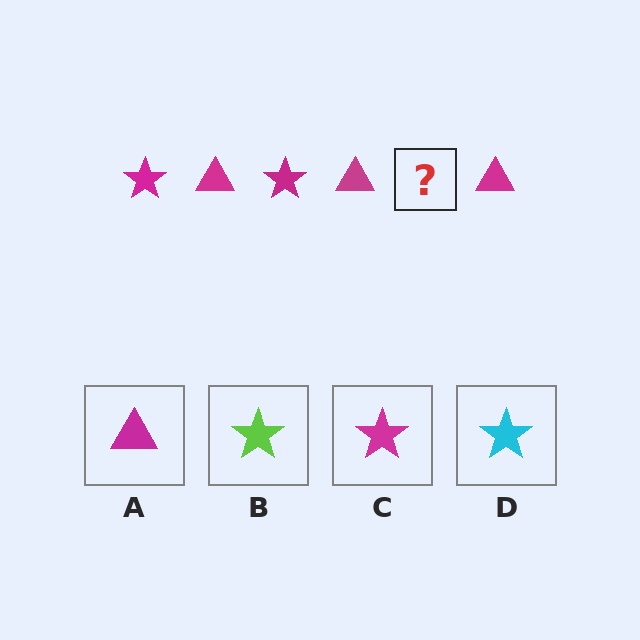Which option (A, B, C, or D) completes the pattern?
C.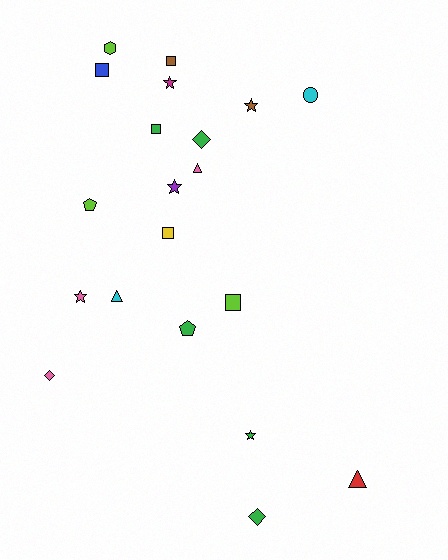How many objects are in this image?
There are 20 objects.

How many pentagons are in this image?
There are 2 pentagons.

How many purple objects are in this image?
There is 1 purple object.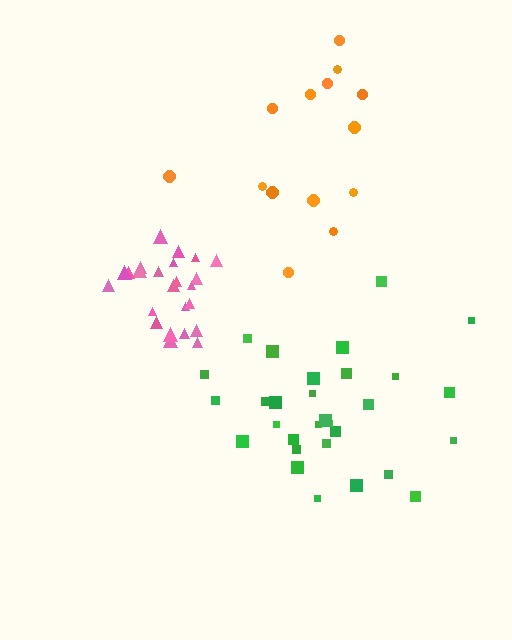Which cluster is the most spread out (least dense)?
Orange.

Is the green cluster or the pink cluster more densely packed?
Pink.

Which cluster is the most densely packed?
Pink.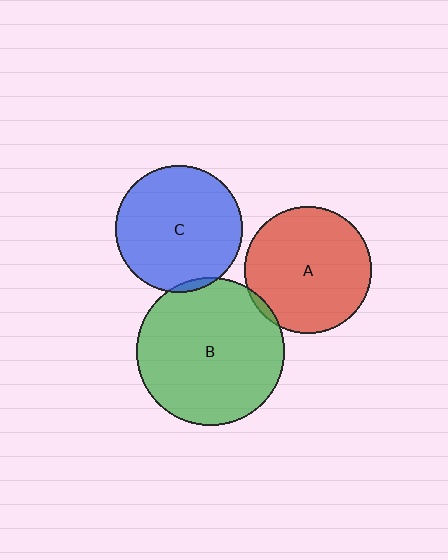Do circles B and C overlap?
Yes.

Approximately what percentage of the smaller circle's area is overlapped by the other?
Approximately 5%.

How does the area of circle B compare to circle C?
Approximately 1.3 times.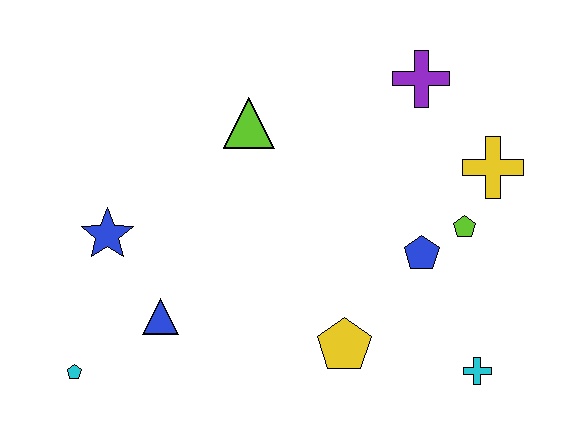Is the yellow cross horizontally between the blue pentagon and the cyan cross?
No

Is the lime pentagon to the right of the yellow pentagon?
Yes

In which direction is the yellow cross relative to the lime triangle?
The yellow cross is to the right of the lime triangle.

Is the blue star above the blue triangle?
Yes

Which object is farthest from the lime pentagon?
The cyan pentagon is farthest from the lime pentagon.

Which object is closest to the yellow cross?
The lime pentagon is closest to the yellow cross.